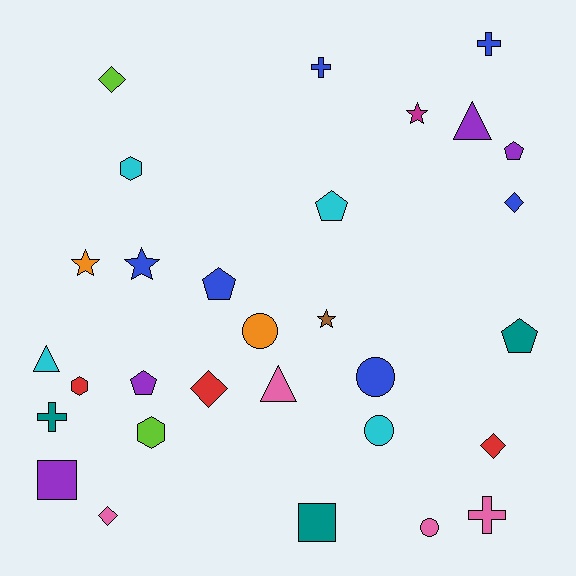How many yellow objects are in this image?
There are no yellow objects.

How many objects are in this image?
There are 30 objects.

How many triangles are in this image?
There are 3 triangles.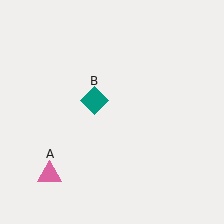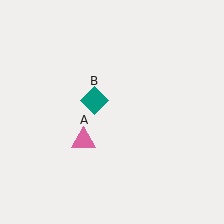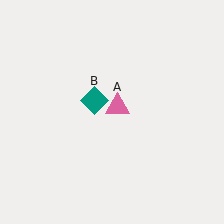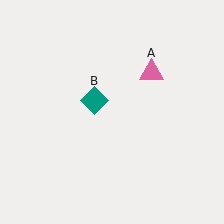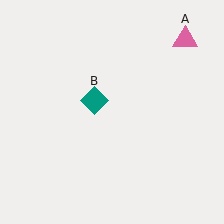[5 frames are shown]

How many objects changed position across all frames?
1 object changed position: pink triangle (object A).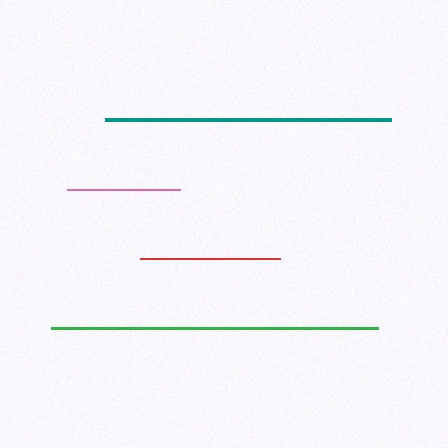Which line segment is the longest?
The green line is the longest at approximately 327 pixels.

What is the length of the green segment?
The green segment is approximately 327 pixels long.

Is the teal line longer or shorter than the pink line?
The teal line is longer than the pink line.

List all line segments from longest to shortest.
From longest to shortest: green, teal, red, pink.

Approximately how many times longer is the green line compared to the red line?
The green line is approximately 2.3 times the length of the red line.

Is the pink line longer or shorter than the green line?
The green line is longer than the pink line.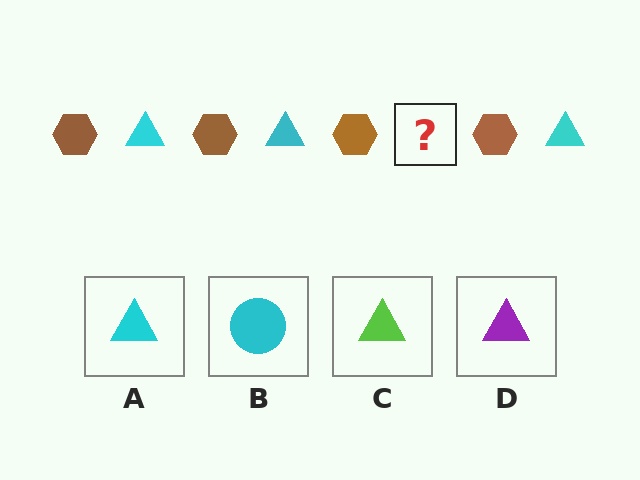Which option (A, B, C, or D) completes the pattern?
A.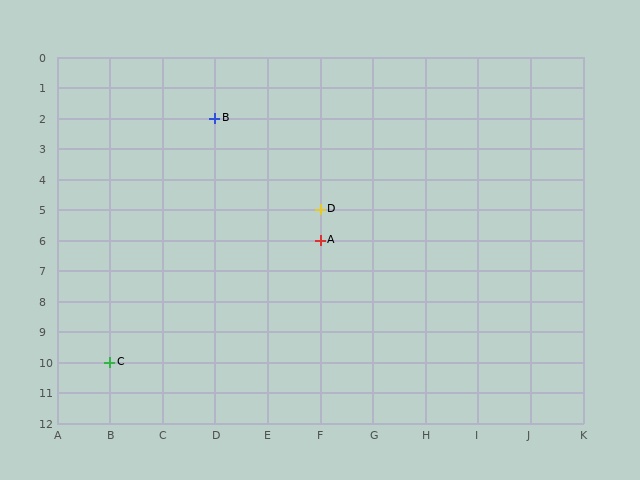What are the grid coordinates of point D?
Point D is at grid coordinates (F, 5).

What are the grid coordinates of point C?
Point C is at grid coordinates (B, 10).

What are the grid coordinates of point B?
Point B is at grid coordinates (D, 2).